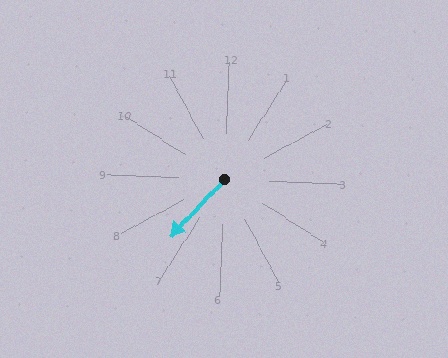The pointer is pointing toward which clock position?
Roughly 7 o'clock.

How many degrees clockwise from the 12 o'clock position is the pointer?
Approximately 221 degrees.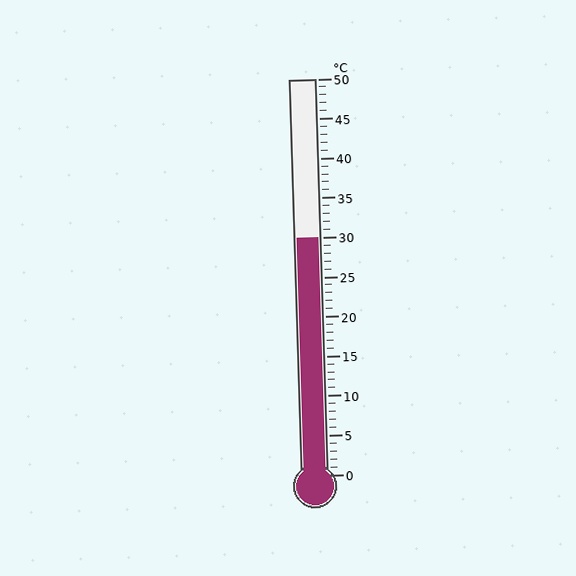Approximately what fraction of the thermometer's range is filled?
The thermometer is filled to approximately 60% of its range.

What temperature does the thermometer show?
The thermometer shows approximately 30°C.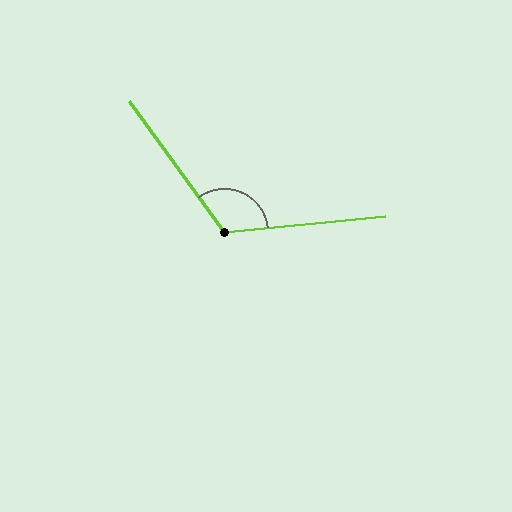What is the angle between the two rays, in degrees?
Approximately 120 degrees.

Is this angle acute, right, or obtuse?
It is obtuse.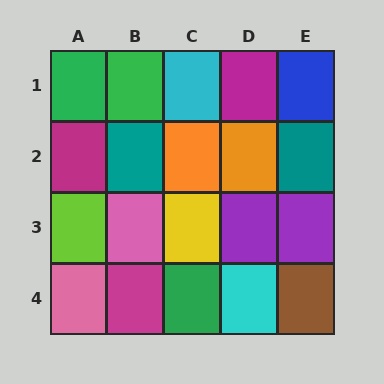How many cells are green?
3 cells are green.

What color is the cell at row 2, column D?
Orange.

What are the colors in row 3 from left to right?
Lime, pink, yellow, purple, purple.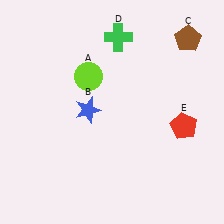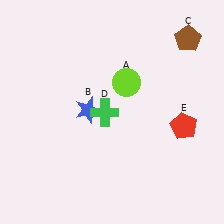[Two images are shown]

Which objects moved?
The objects that moved are: the lime circle (A), the green cross (D).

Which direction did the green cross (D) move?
The green cross (D) moved down.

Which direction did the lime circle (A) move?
The lime circle (A) moved right.